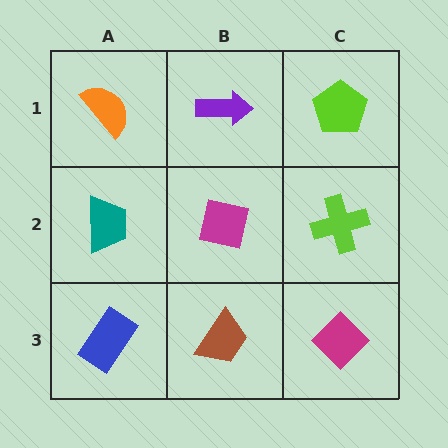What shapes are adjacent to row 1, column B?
A magenta square (row 2, column B), an orange semicircle (row 1, column A), a lime pentagon (row 1, column C).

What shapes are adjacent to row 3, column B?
A magenta square (row 2, column B), a blue rectangle (row 3, column A), a magenta diamond (row 3, column C).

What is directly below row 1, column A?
A teal trapezoid.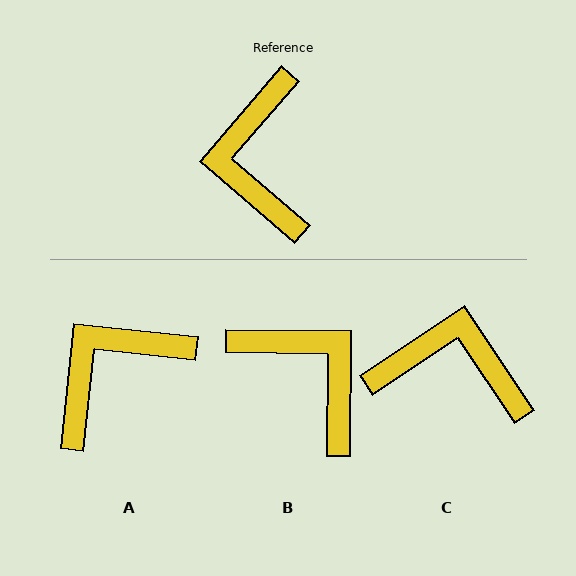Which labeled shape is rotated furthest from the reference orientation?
B, about 140 degrees away.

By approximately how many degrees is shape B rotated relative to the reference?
Approximately 140 degrees clockwise.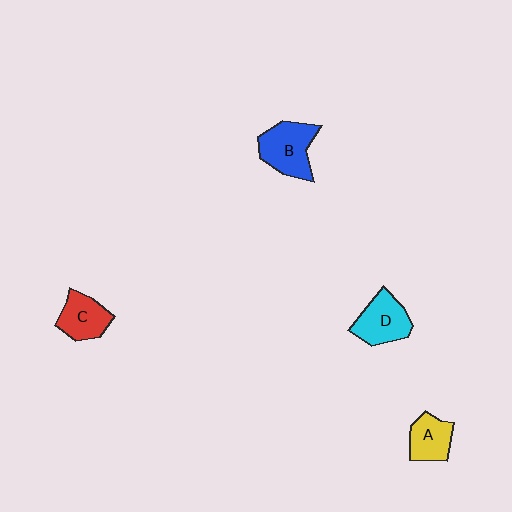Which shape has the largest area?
Shape B (blue).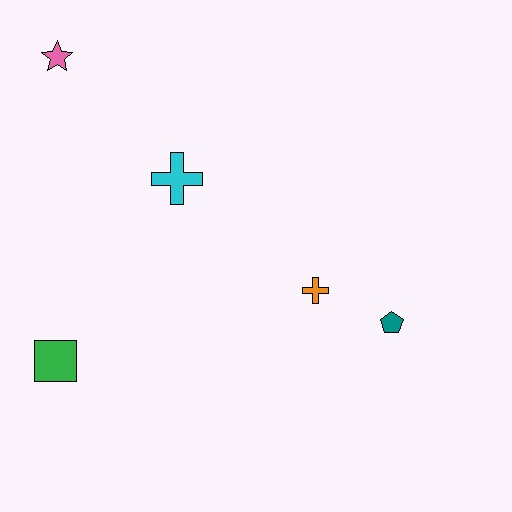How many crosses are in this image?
There are 2 crosses.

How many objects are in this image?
There are 5 objects.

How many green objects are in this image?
There is 1 green object.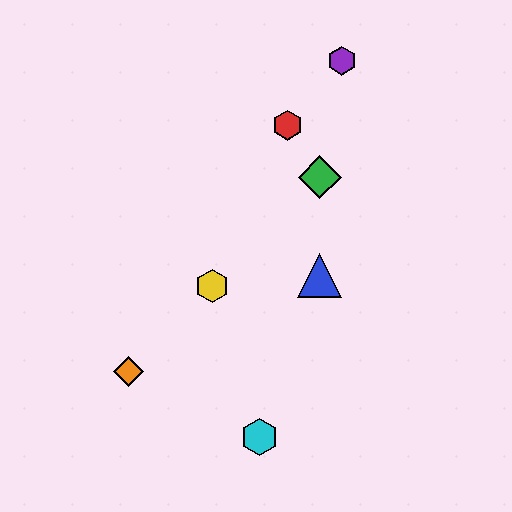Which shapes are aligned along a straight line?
The green diamond, the yellow hexagon, the orange diamond are aligned along a straight line.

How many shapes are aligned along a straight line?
3 shapes (the green diamond, the yellow hexagon, the orange diamond) are aligned along a straight line.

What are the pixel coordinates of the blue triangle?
The blue triangle is at (320, 276).